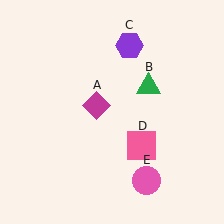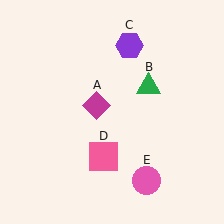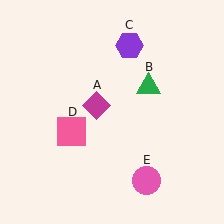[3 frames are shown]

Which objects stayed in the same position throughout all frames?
Magenta diamond (object A) and green triangle (object B) and purple hexagon (object C) and pink circle (object E) remained stationary.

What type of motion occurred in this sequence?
The pink square (object D) rotated clockwise around the center of the scene.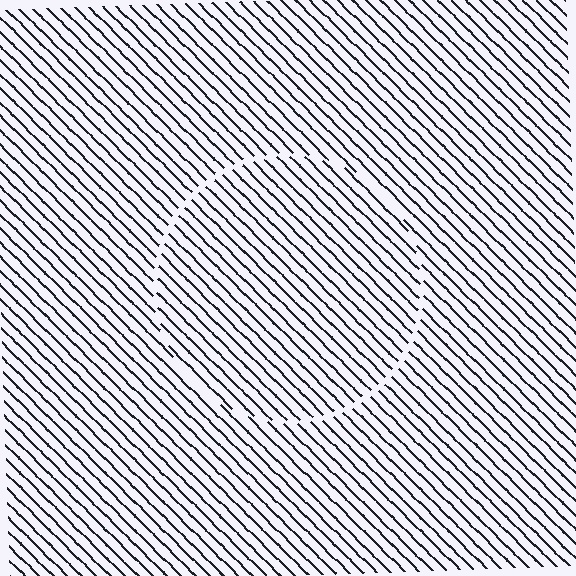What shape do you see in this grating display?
An illusory circle. The interior of the shape contains the same grating, shifted by half a period — the contour is defined by the phase discontinuity where line-ends from the inner and outer gratings abut.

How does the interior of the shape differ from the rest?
The interior of the shape contains the same grating, shifted by half a period — the contour is defined by the phase discontinuity where line-ends from the inner and outer gratings abut.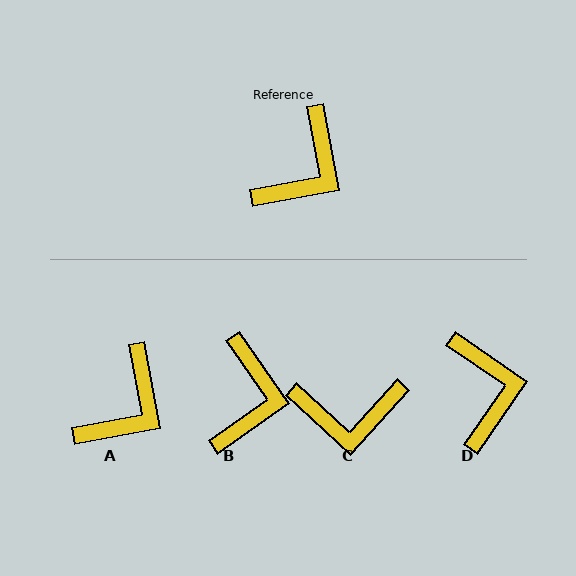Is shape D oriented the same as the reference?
No, it is off by about 45 degrees.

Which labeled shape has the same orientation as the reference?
A.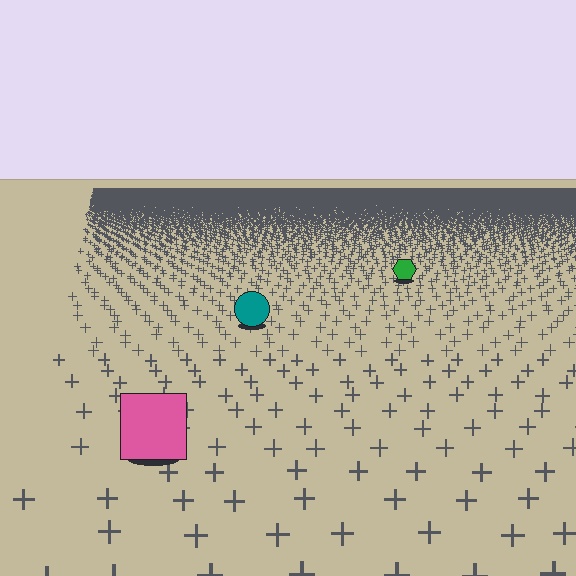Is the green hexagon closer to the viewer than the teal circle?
No. The teal circle is closer — you can tell from the texture gradient: the ground texture is coarser near it.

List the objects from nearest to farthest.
From nearest to farthest: the pink square, the teal circle, the green hexagon.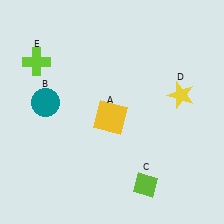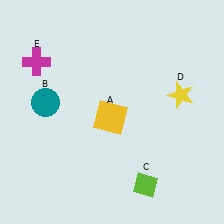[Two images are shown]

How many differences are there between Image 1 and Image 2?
There is 1 difference between the two images.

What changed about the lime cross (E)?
In Image 1, E is lime. In Image 2, it changed to magenta.